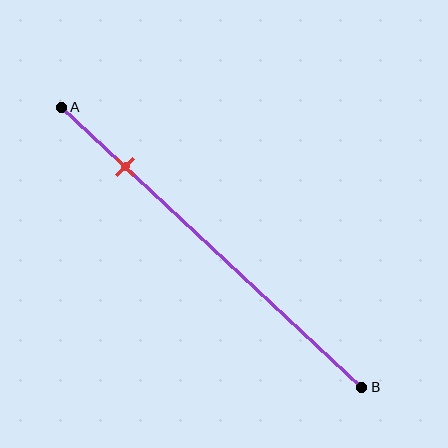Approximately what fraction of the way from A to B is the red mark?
The red mark is approximately 20% of the way from A to B.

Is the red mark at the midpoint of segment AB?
No, the mark is at about 20% from A, not at the 50% midpoint.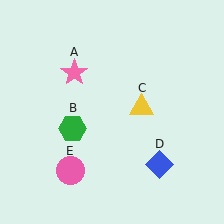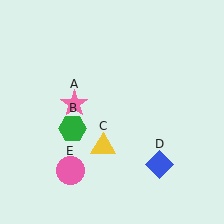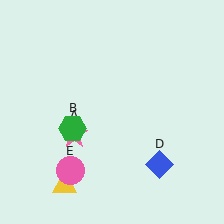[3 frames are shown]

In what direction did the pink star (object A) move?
The pink star (object A) moved down.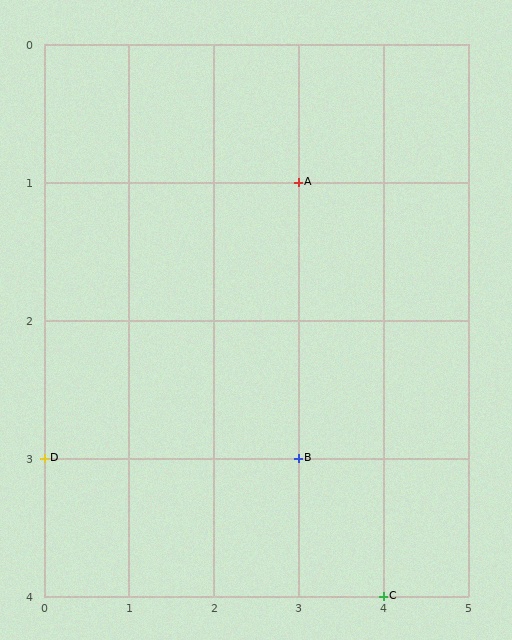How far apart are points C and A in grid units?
Points C and A are 1 column and 3 rows apart (about 3.2 grid units diagonally).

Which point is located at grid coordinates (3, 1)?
Point A is at (3, 1).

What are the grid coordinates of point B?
Point B is at grid coordinates (3, 3).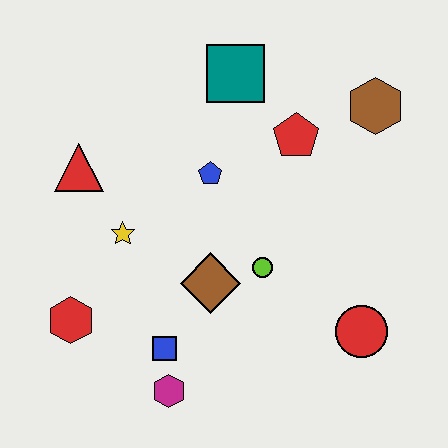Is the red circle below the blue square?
No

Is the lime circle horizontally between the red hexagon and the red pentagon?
Yes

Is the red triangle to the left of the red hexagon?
No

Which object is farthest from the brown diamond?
The brown hexagon is farthest from the brown diamond.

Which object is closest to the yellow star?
The red triangle is closest to the yellow star.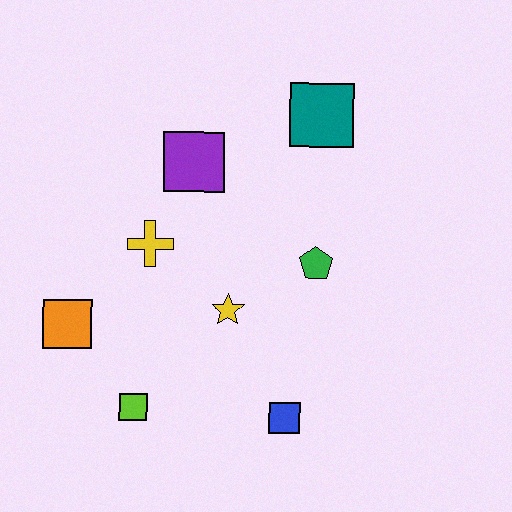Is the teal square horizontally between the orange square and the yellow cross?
No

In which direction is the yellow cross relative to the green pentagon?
The yellow cross is to the left of the green pentagon.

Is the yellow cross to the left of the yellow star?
Yes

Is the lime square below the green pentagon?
Yes